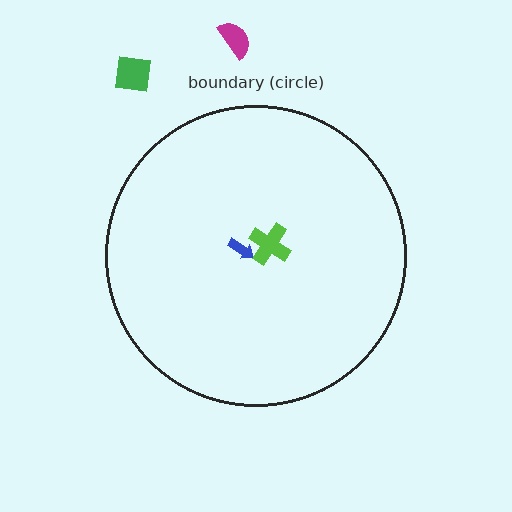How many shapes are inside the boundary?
2 inside, 2 outside.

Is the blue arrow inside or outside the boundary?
Inside.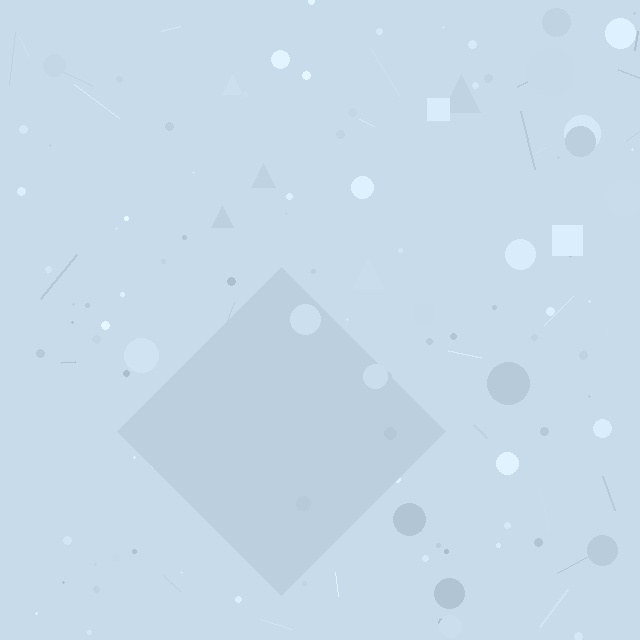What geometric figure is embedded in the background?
A diamond is embedded in the background.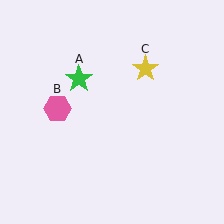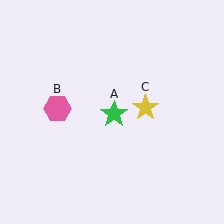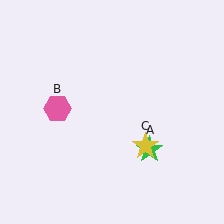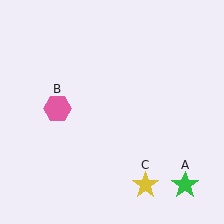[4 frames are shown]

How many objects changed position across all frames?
2 objects changed position: green star (object A), yellow star (object C).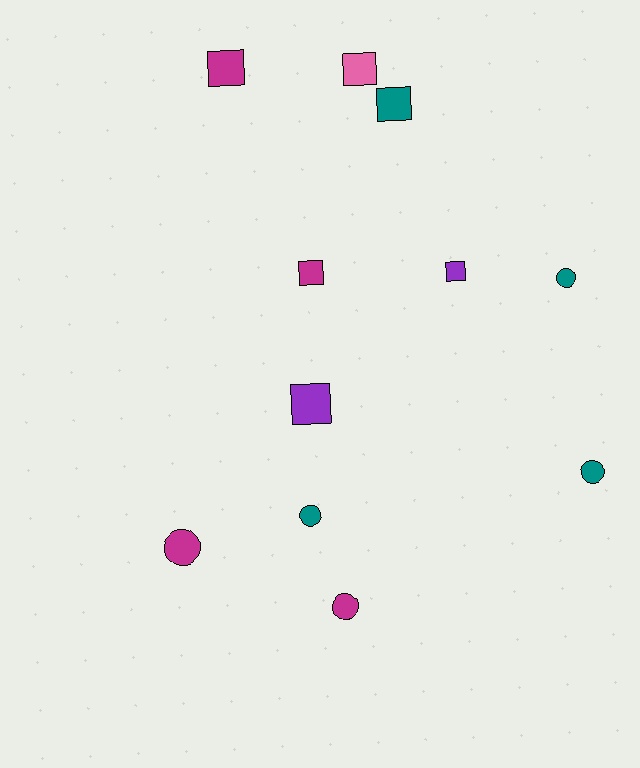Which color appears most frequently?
Magenta, with 4 objects.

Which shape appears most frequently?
Square, with 6 objects.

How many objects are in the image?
There are 11 objects.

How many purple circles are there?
There are no purple circles.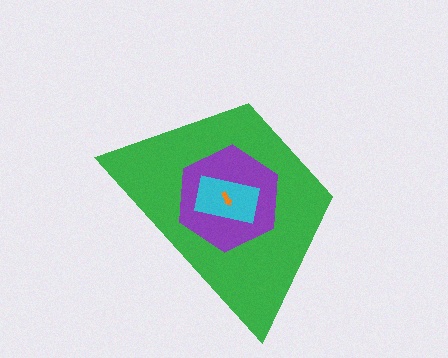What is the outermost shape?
The green trapezoid.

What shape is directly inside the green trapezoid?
The purple hexagon.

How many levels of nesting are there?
4.